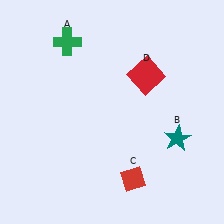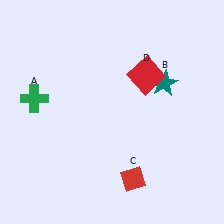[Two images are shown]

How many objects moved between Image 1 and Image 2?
2 objects moved between the two images.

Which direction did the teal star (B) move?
The teal star (B) moved up.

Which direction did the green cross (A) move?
The green cross (A) moved down.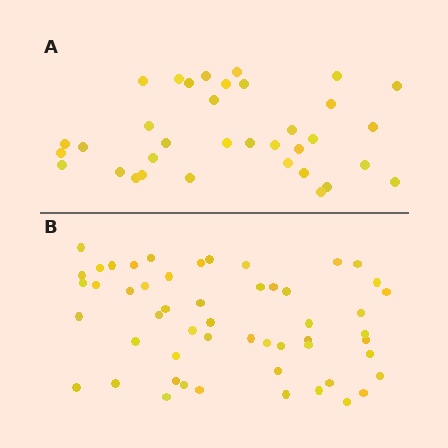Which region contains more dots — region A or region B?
Region B (the bottom region) has more dots.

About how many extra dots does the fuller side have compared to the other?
Region B has approximately 20 more dots than region A.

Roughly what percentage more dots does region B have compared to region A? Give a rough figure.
About 50% more.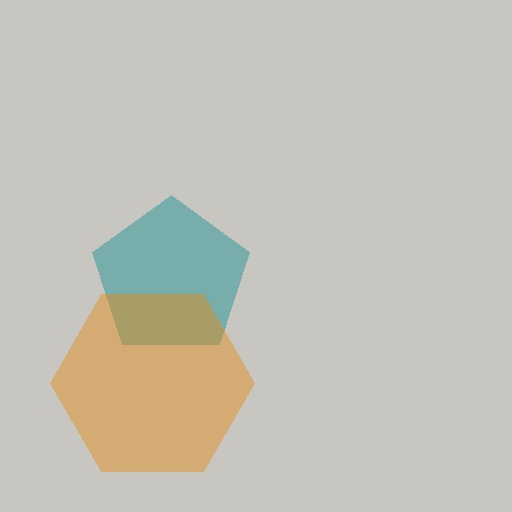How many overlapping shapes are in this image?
There are 2 overlapping shapes in the image.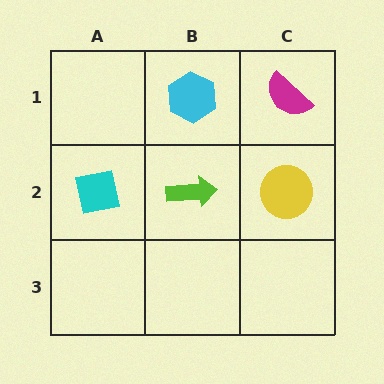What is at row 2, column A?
A cyan square.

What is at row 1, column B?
A cyan hexagon.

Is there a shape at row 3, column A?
No, that cell is empty.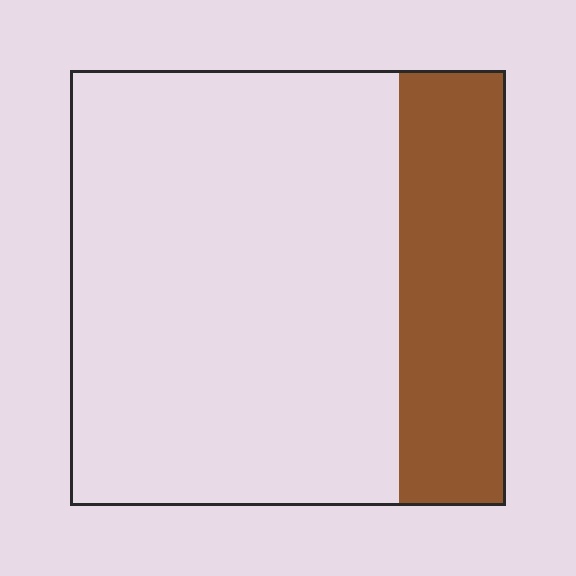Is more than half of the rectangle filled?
No.